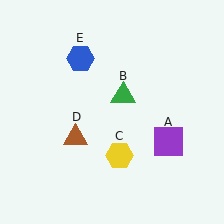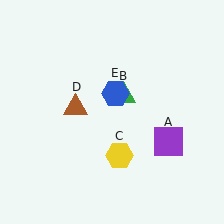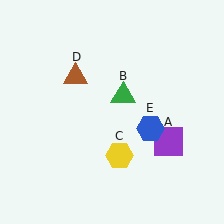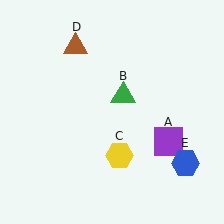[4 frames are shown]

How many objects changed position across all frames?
2 objects changed position: brown triangle (object D), blue hexagon (object E).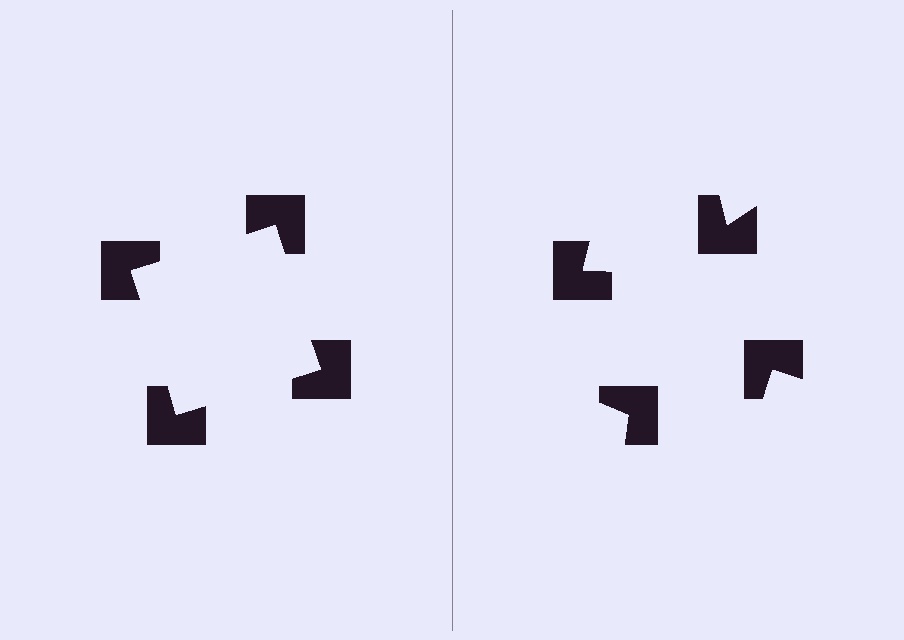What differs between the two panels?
The notched squares are positioned identically on both sides; only the wedge orientations differ. On the left they align to a square; on the right they are misaligned.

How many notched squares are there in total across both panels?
8 — 4 on each side.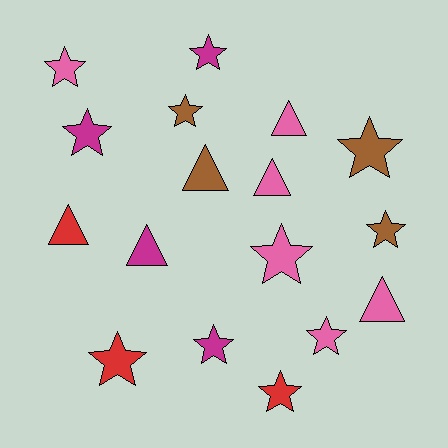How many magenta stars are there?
There are 3 magenta stars.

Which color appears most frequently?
Pink, with 6 objects.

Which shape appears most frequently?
Star, with 11 objects.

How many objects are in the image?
There are 17 objects.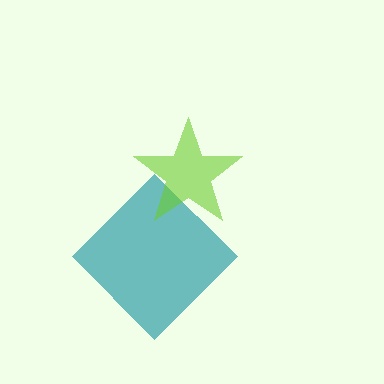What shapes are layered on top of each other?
The layered shapes are: a teal diamond, a lime star.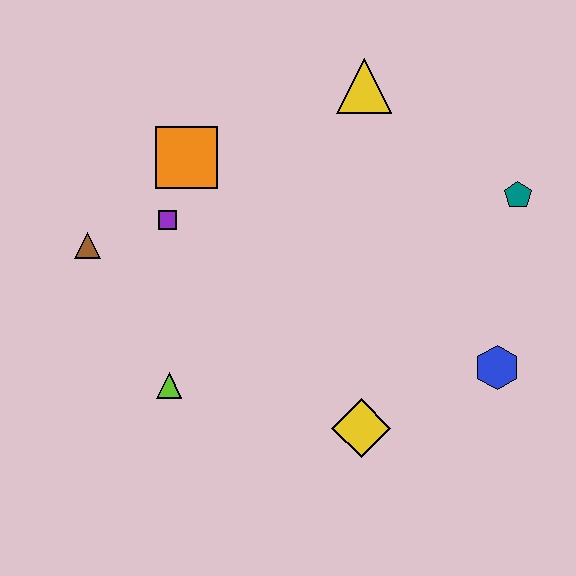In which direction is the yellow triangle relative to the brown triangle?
The yellow triangle is to the right of the brown triangle.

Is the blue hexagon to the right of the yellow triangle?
Yes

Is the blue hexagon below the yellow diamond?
No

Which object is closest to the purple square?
The orange square is closest to the purple square.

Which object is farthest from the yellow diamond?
The yellow triangle is farthest from the yellow diamond.